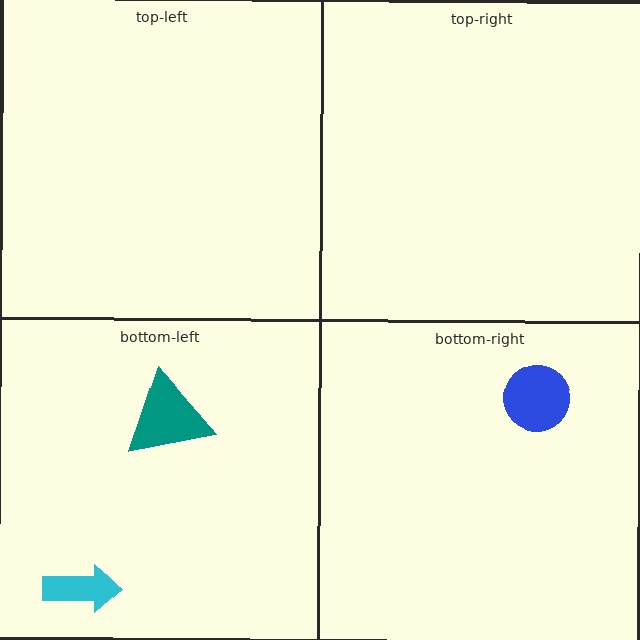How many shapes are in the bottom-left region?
2.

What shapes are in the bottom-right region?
The blue circle.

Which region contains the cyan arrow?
The bottom-left region.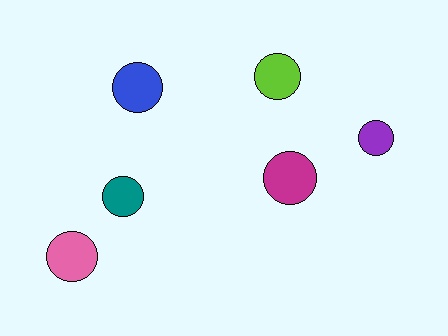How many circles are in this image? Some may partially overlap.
There are 6 circles.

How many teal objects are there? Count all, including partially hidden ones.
There is 1 teal object.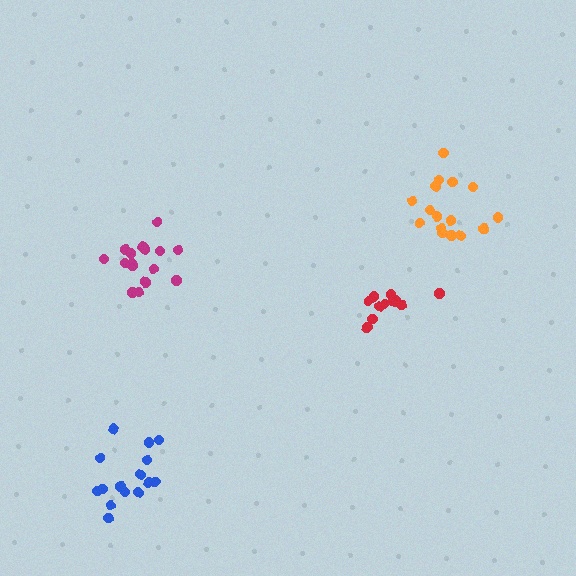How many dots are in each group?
Group 1: 12 dots, Group 2: 17 dots, Group 3: 15 dots, Group 4: 16 dots (60 total).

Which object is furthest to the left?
The blue cluster is leftmost.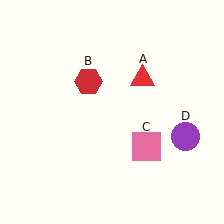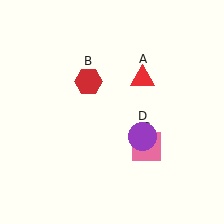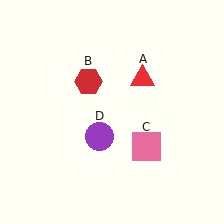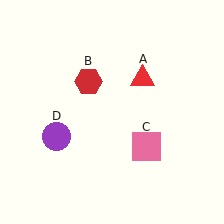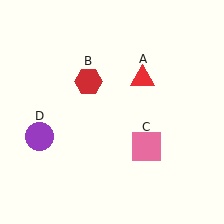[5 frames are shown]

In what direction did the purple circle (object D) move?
The purple circle (object D) moved left.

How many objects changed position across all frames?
1 object changed position: purple circle (object D).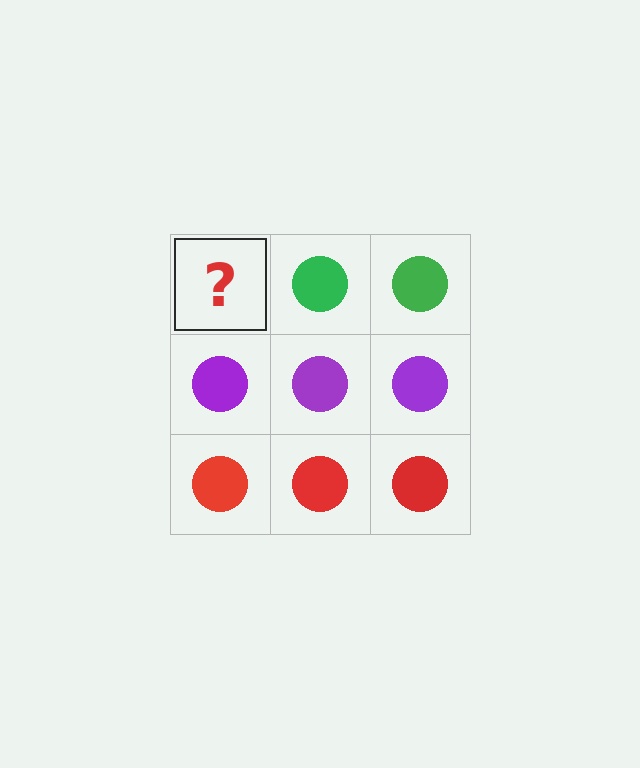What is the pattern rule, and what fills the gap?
The rule is that each row has a consistent color. The gap should be filled with a green circle.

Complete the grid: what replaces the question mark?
The question mark should be replaced with a green circle.